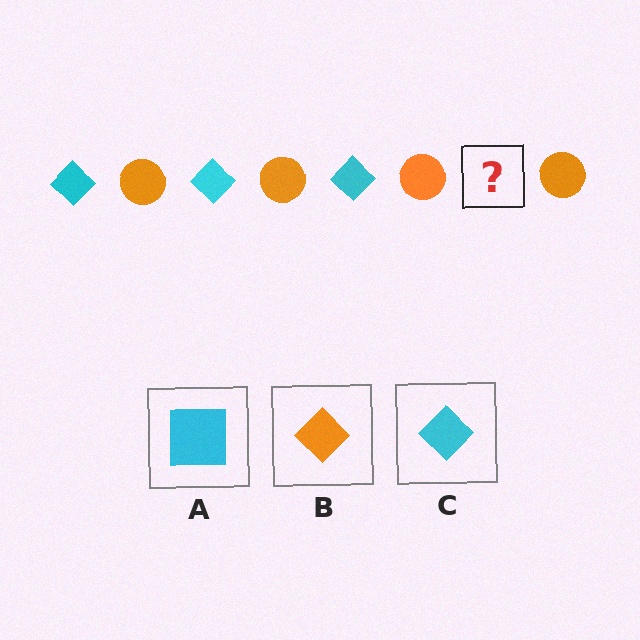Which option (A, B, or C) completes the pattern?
C.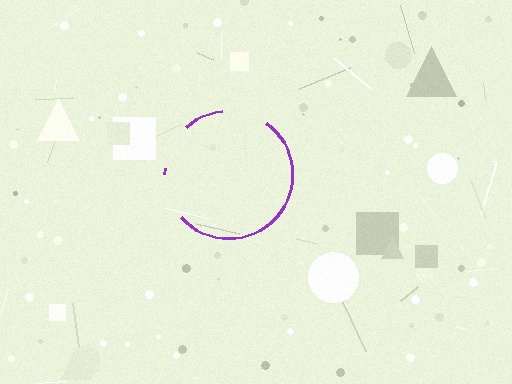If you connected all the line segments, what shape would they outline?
They would outline a circle.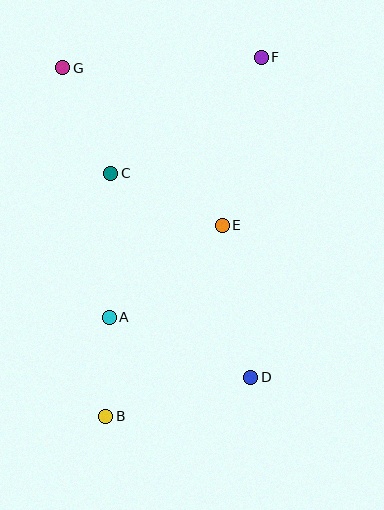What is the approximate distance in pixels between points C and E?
The distance between C and E is approximately 123 pixels.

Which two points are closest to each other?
Points A and B are closest to each other.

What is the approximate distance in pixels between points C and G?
The distance between C and G is approximately 116 pixels.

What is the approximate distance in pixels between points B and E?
The distance between B and E is approximately 223 pixels.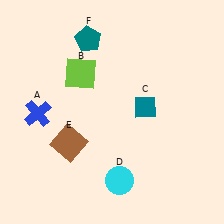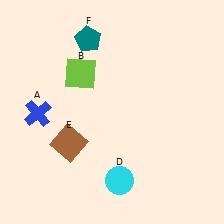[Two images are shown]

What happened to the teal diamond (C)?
The teal diamond (C) was removed in Image 2. It was in the top-right area of Image 1.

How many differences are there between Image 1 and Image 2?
There is 1 difference between the two images.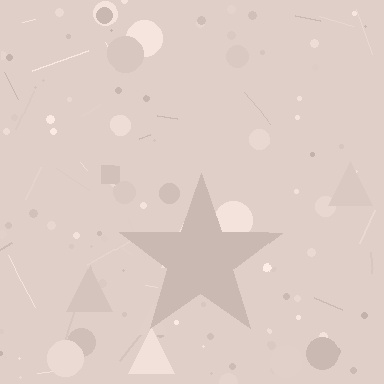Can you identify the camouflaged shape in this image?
The camouflaged shape is a star.